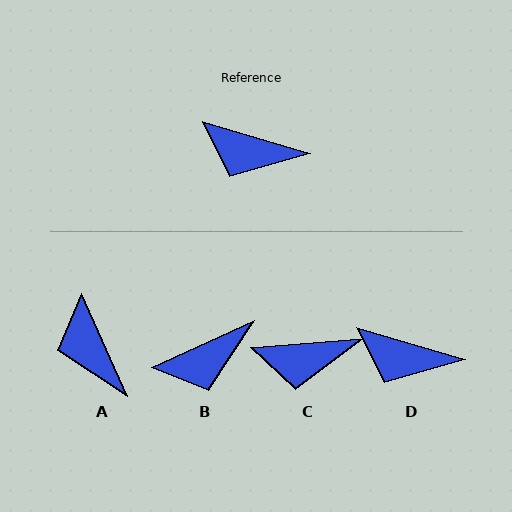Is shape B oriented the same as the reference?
No, it is off by about 41 degrees.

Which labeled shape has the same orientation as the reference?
D.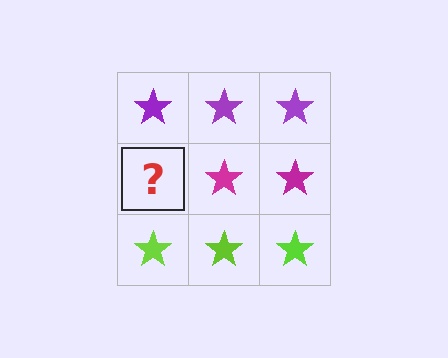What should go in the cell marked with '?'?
The missing cell should contain a magenta star.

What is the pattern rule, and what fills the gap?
The rule is that each row has a consistent color. The gap should be filled with a magenta star.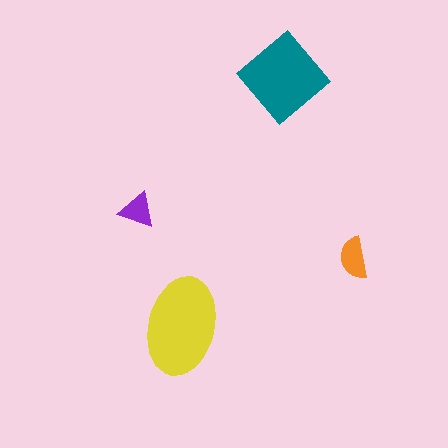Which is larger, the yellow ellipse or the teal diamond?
The yellow ellipse.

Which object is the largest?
The yellow ellipse.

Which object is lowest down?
The yellow ellipse is bottommost.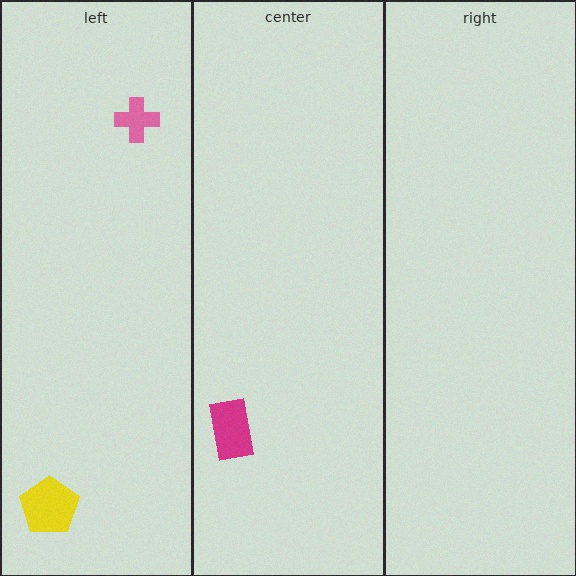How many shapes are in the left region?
2.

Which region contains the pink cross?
The left region.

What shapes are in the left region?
The pink cross, the yellow pentagon.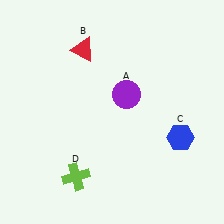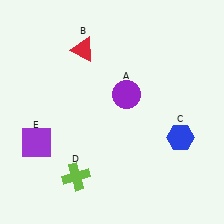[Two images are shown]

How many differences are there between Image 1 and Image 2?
There is 1 difference between the two images.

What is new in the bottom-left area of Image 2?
A purple square (E) was added in the bottom-left area of Image 2.